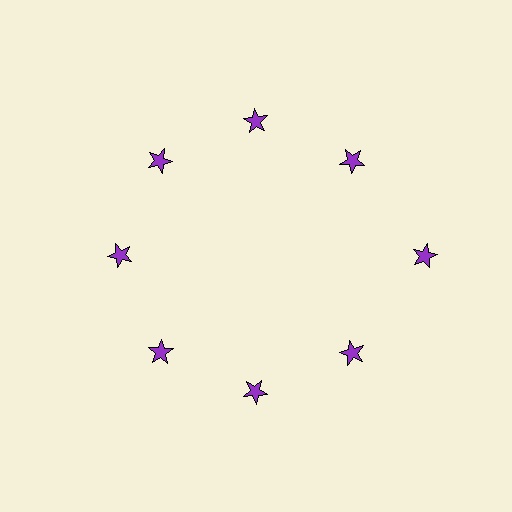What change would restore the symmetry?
The symmetry would be restored by moving it inward, back onto the ring so that all 8 stars sit at equal angles and equal distance from the center.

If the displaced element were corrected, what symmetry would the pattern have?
It would have 8-fold rotational symmetry — the pattern would map onto itself every 45 degrees.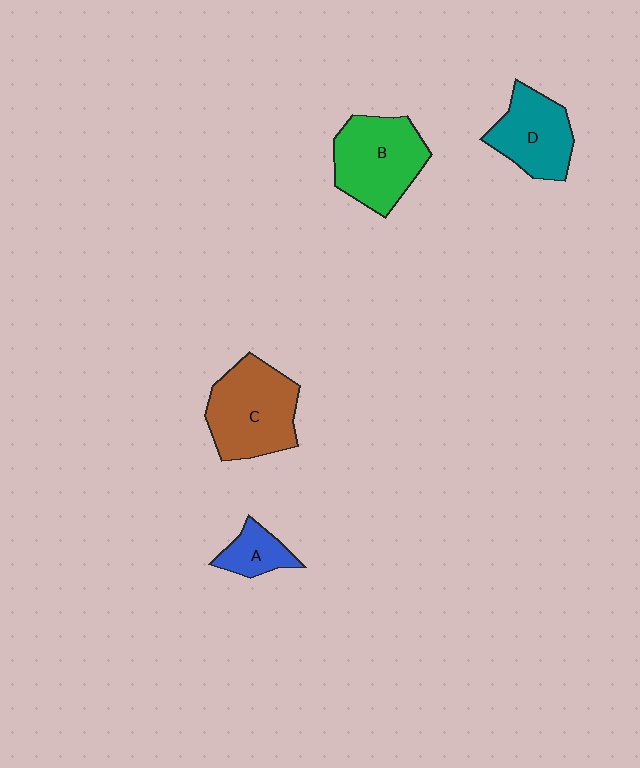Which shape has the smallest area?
Shape A (blue).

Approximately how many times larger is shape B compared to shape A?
Approximately 2.5 times.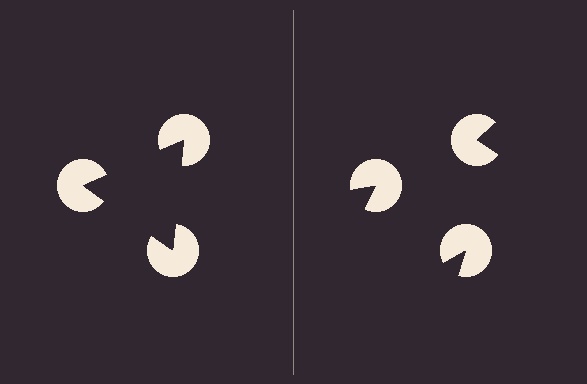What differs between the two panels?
The pac-man discs are positioned identically on both sides; only the wedge orientations differ. On the left they align to a triangle; on the right they are misaligned.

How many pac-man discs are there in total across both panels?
6 — 3 on each side.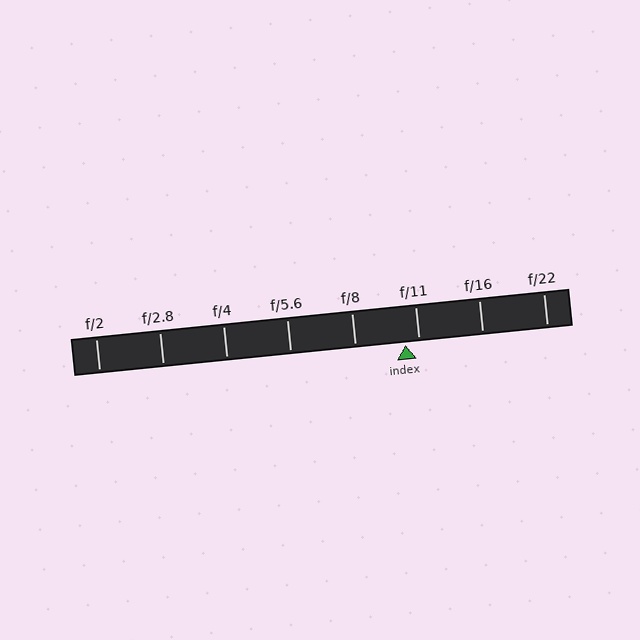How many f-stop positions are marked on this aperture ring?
There are 8 f-stop positions marked.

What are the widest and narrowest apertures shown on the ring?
The widest aperture shown is f/2 and the narrowest is f/22.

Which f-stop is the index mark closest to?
The index mark is closest to f/11.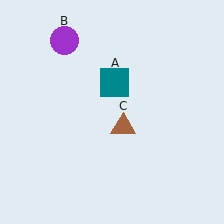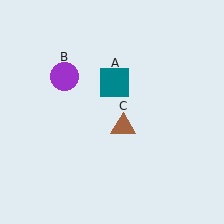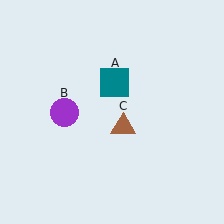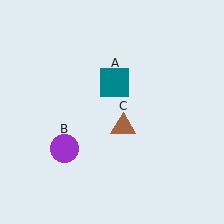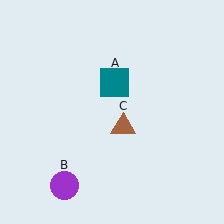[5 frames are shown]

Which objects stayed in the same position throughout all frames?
Teal square (object A) and brown triangle (object C) remained stationary.